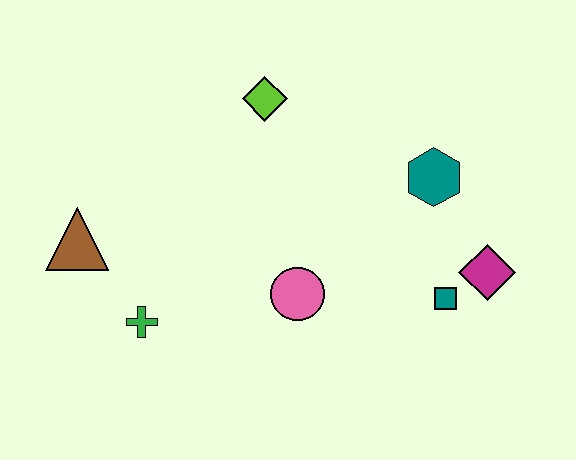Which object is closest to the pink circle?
The teal square is closest to the pink circle.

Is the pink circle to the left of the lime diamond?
No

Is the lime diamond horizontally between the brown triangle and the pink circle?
Yes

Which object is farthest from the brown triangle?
The magenta diamond is farthest from the brown triangle.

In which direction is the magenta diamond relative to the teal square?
The magenta diamond is to the right of the teal square.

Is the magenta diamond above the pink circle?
Yes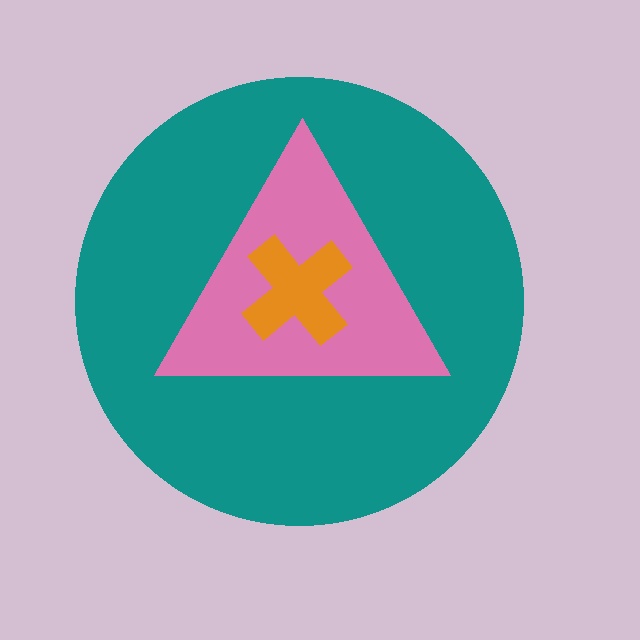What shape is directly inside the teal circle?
The pink triangle.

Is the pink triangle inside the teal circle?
Yes.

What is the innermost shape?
The orange cross.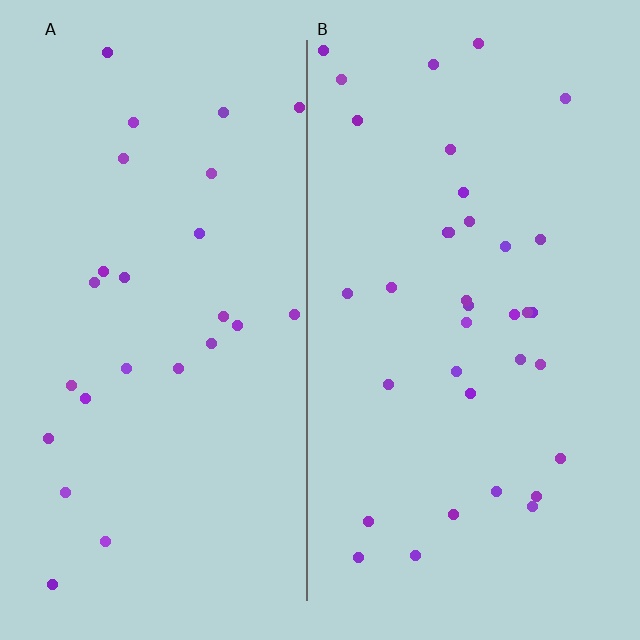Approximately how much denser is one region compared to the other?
Approximately 1.4× — region B over region A.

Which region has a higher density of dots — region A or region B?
B (the right).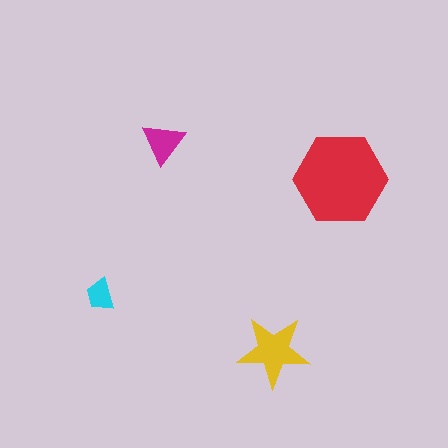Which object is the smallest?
The cyan trapezoid.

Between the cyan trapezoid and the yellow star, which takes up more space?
The yellow star.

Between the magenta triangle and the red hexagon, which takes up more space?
The red hexagon.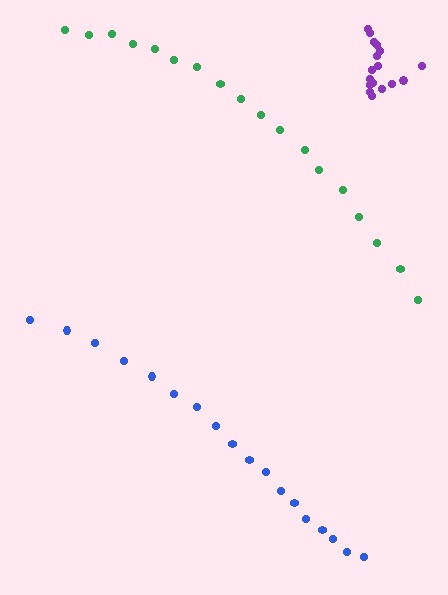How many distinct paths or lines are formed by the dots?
There are 3 distinct paths.